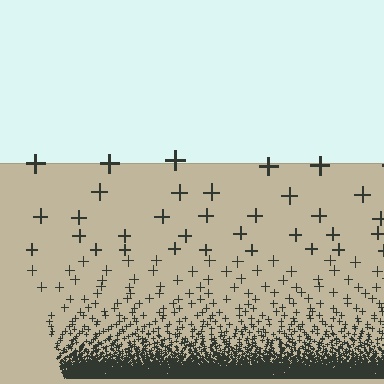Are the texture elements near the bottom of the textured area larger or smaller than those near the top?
Smaller. The gradient is inverted — elements near the bottom are smaller and denser.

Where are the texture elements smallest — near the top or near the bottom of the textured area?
Near the bottom.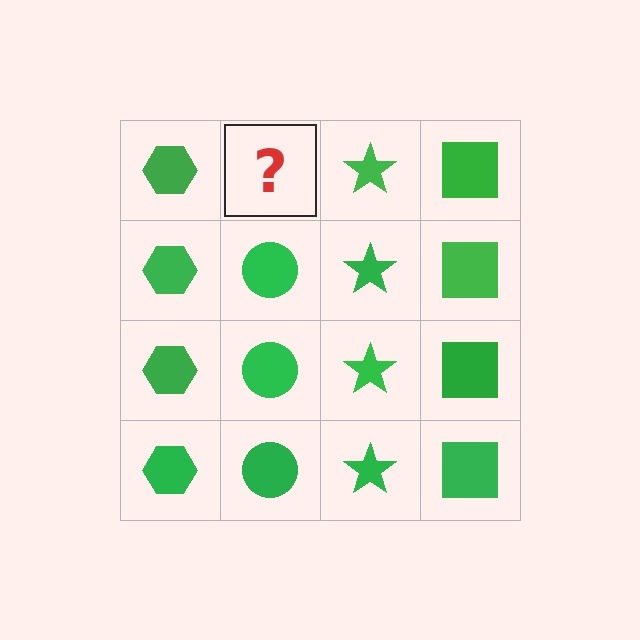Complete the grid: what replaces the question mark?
The question mark should be replaced with a green circle.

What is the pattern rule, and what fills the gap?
The rule is that each column has a consistent shape. The gap should be filled with a green circle.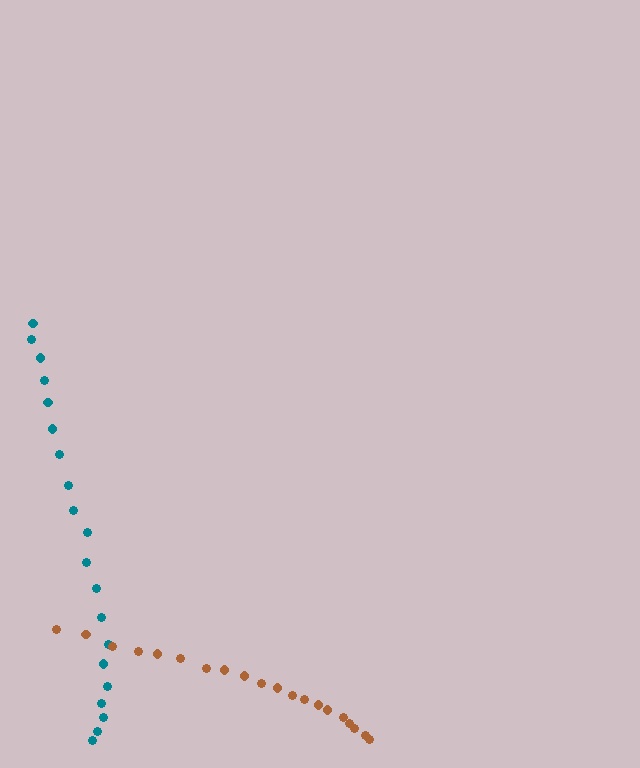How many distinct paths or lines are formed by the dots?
There are 2 distinct paths.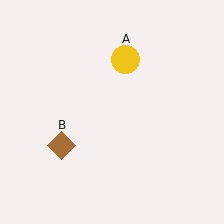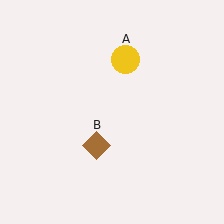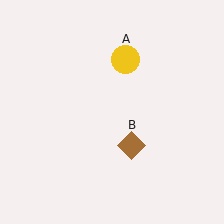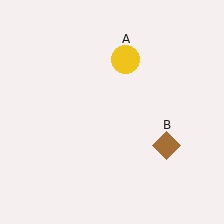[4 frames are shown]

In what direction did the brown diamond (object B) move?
The brown diamond (object B) moved right.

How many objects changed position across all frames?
1 object changed position: brown diamond (object B).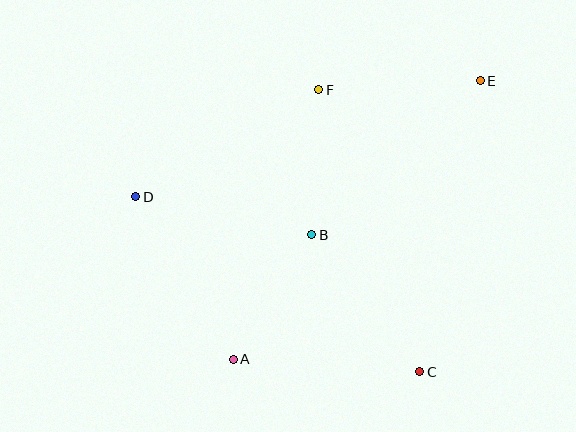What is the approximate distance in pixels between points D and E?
The distance between D and E is approximately 364 pixels.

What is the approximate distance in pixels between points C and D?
The distance between C and D is approximately 334 pixels.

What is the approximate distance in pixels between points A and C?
The distance between A and C is approximately 187 pixels.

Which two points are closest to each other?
Points B and F are closest to each other.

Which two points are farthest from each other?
Points A and E are farthest from each other.